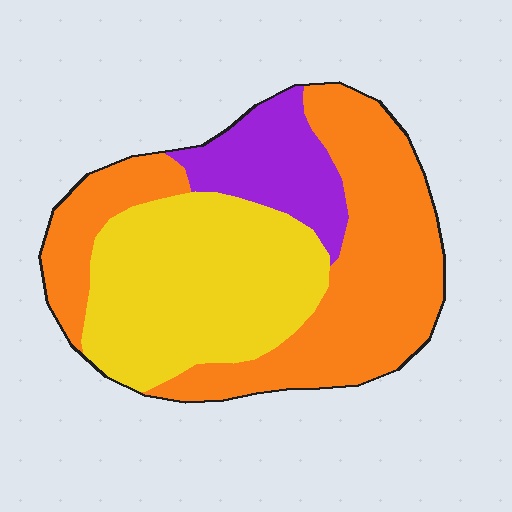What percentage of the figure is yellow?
Yellow takes up between a quarter and a half of the figure.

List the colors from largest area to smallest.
From largest to smallest: orange, yellow, purple.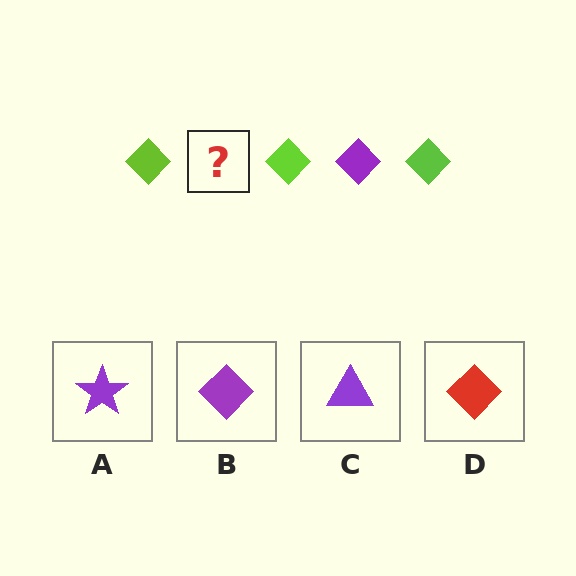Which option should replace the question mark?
Option B.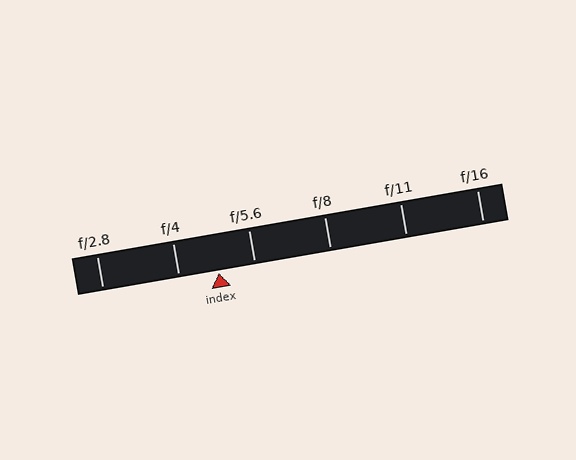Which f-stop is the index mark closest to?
The index mark is closest to f/5.6.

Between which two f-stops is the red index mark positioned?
The index mark is between f/4 and f/5.6.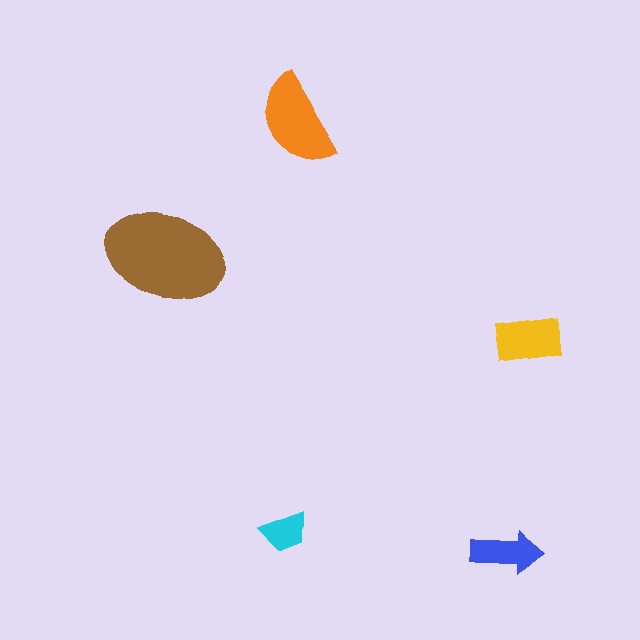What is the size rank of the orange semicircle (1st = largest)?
2nd.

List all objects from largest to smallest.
The brown ellipse, the orange semicircle, the yellow rectangle, the blue arrow, the cyan trapezoid.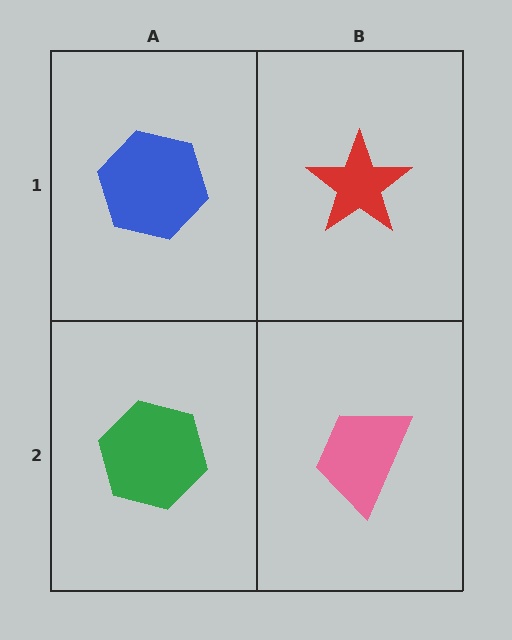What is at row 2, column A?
A green hexagon.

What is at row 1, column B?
A red star.